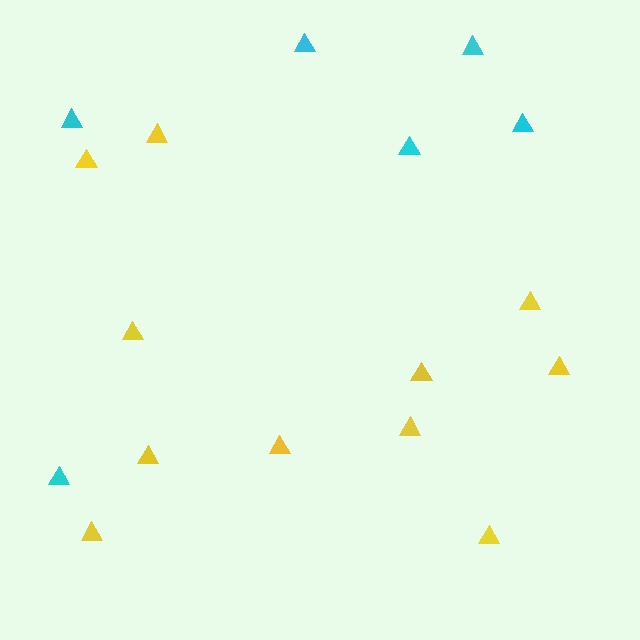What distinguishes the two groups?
There are 2 groups: one group of cyan triangles (6) and one group of yellow triangles (11).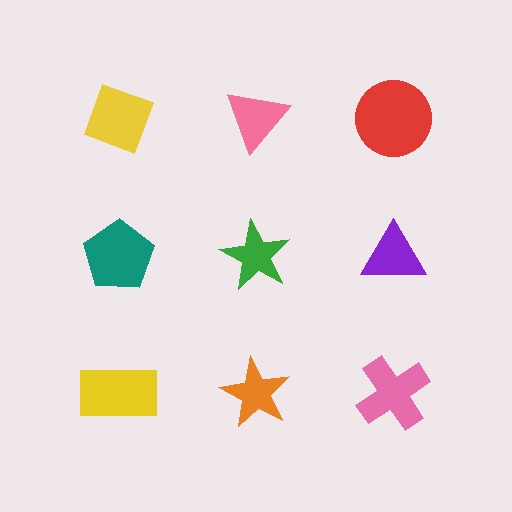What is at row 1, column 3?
A red circle.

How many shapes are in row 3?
3 shapes.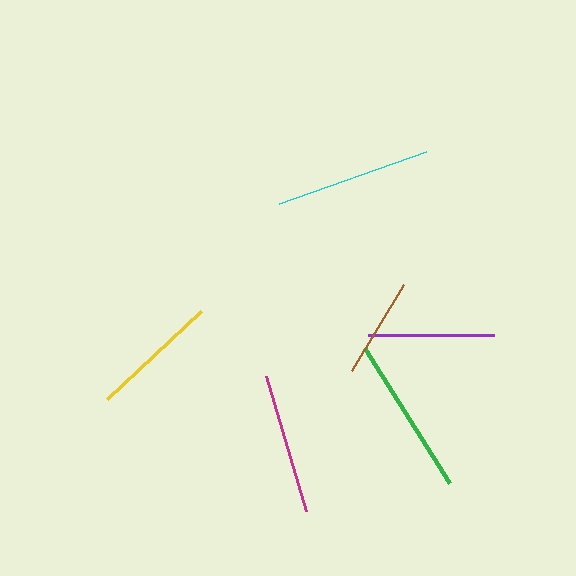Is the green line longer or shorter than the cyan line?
The green line is longer than the cyan line.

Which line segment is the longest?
The green line is the longest at approximately 159 pixels.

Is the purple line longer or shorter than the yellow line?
The yellow line is longer than the purple line.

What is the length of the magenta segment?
The magenta segment is approximately 141 pixels long.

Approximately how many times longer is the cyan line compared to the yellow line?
The cyan line is approximately 1.2 times the length of the yellow line.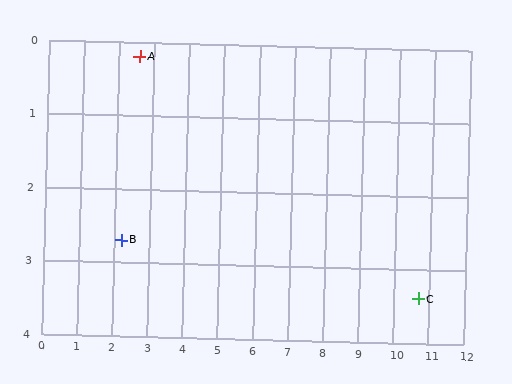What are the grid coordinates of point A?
Point A is at approximately (2.6, 0.2).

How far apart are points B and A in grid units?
Points B and A are about 2.5 grid units apart.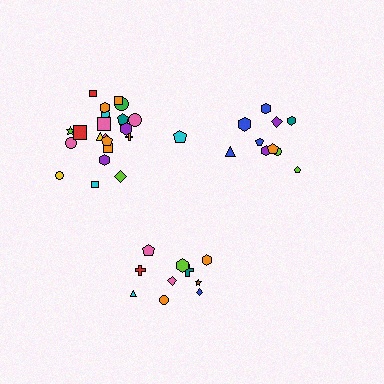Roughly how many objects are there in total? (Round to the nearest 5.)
Roughly 40 objects in total.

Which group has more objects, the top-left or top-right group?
The top-left group.